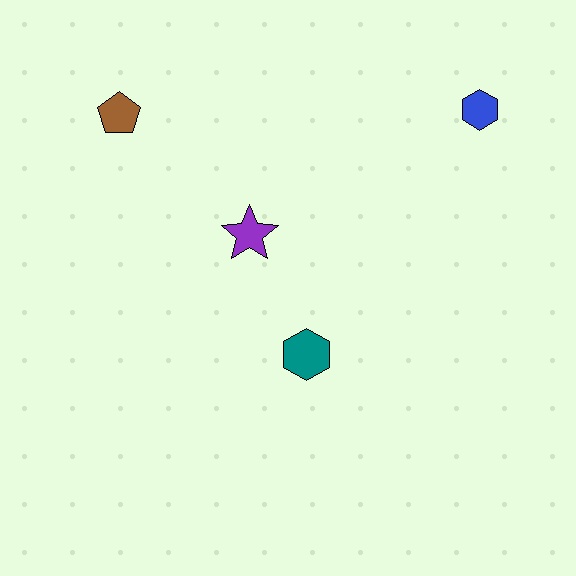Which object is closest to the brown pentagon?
The purple star is closest to the brown pentagon.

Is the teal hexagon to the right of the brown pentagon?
Yes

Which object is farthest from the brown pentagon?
The blue hexagon is farthest from the brown pentagon.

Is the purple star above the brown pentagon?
No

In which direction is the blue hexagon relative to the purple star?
The blue hexagon is to the right of the purple star.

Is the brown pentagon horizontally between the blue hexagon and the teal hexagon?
No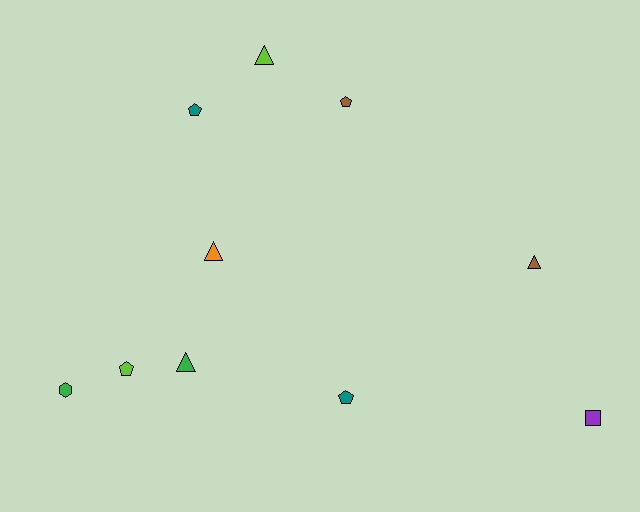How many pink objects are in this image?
There are no pink objects.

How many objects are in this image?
There are 10 objects.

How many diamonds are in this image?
There are no diamonds.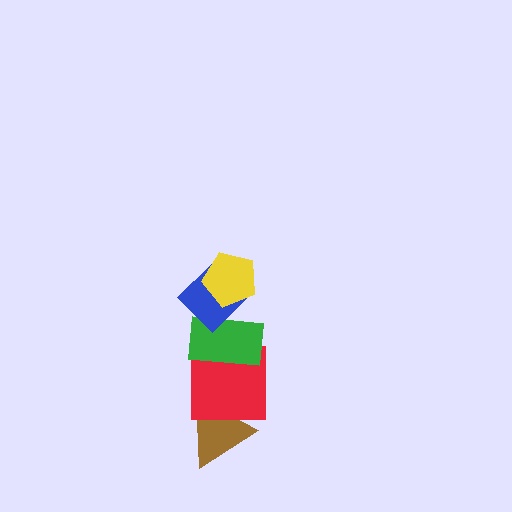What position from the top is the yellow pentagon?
The yellow pentagon is 1st from the top.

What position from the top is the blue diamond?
The blue diamond is 2nd from the top.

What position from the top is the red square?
The red square is 4th from the top.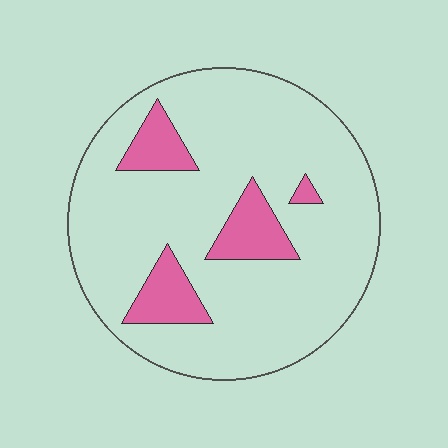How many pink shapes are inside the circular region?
4.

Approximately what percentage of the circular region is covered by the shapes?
Approximately 15%.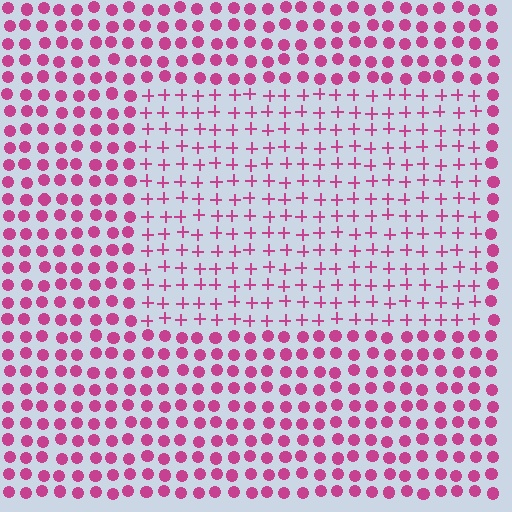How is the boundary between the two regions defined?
The boundary is defined by a change in element shape: plus signs inside vs. circles outside. All elements share the same color and spacing.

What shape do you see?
I see a rectangle.